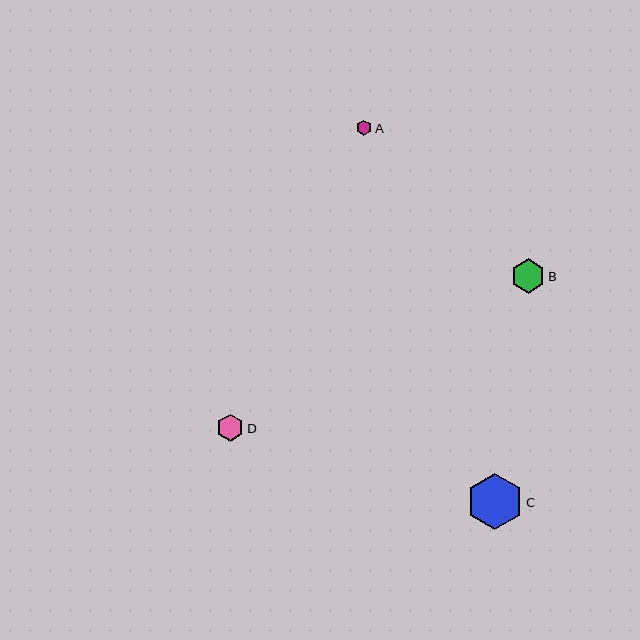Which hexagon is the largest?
Hexagon C is the largest with a size of approximately 56 pixels.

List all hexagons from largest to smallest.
From largest to smallest: C, B, D, A.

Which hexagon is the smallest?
Hexagon A is the smallest with a size of approximately 15 pixels.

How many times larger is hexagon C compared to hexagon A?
Hexagon C is approximately 3.6 times the size of hexagon A.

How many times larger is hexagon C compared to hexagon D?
Hexagon C is approximately 2.1 times the size of hexagon D.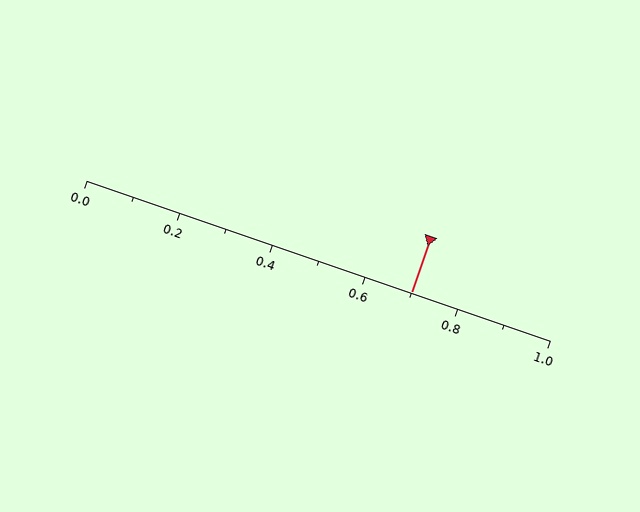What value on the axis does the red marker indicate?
The marker indicates approximately 0.7.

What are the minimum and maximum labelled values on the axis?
The axis runs from 0.0 to 1.0.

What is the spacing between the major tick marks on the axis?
The major ticks are spaced 0.2 apart.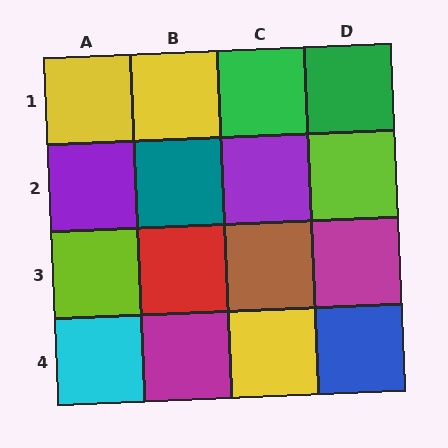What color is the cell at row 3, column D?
Magenta.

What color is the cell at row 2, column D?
Lime.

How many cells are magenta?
2 cells are magenta.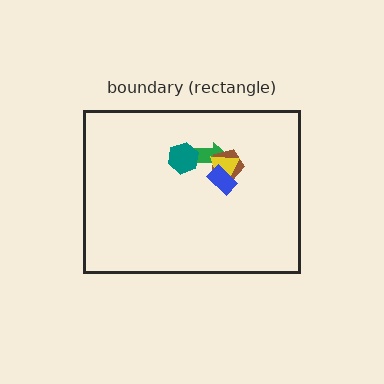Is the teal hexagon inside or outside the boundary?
Inside.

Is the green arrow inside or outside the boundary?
Inside.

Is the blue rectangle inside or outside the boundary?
Inside.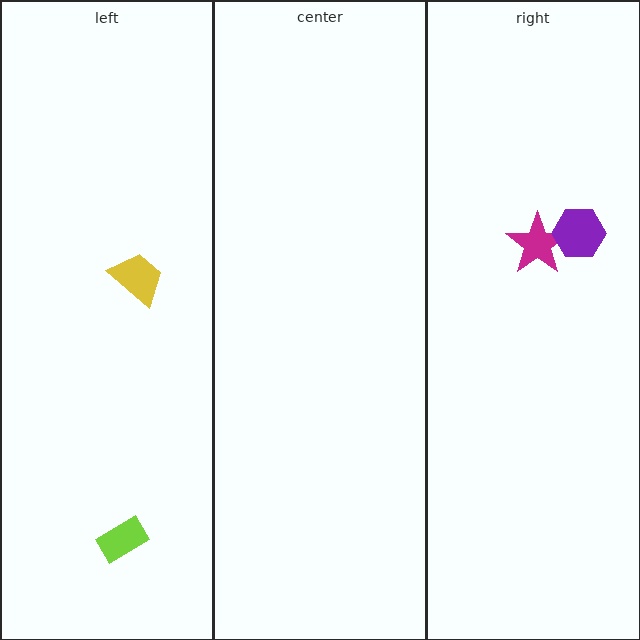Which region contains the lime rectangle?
The left region.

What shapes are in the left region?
The lime rectangle, the yellow trapezoid.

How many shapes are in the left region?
2.